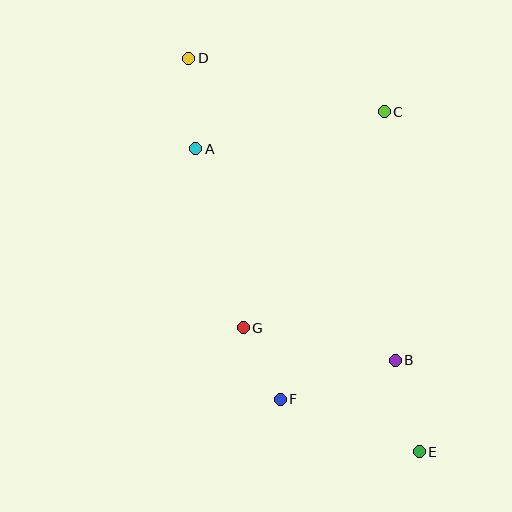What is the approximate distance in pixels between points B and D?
The distance between B and D is approximately 366 pixels.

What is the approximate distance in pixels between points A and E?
The distance between A and E is approximately 376 pixels.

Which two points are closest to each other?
Points F and G are closest to each other.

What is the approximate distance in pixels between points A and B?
The distance between A and B is approximately 290 pixels.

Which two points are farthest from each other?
Points D and E are farthest from each other.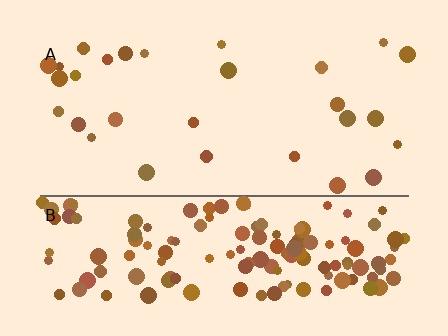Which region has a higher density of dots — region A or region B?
B (the bottom).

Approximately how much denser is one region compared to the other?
Approximately 5.6× — region B over region A.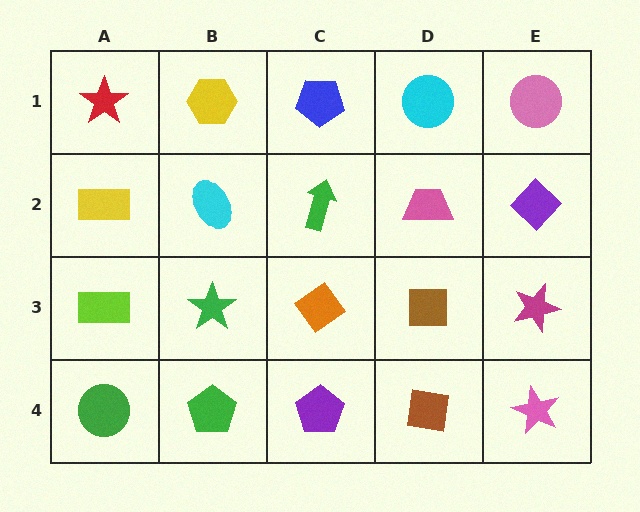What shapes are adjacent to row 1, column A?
A yellow rectangle (row 2, column A), a yellow hexagon (row 1, column B).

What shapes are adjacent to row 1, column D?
A pink trapezoid (row 2, column D), a blue pentagon (row 1, column C), a pink circle (row 1, column E).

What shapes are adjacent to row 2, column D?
A cyan circle (row 1, column D), a brown square (row 3, column D), a green arrow (row 2, column C), a purple diamond (row 2, column E).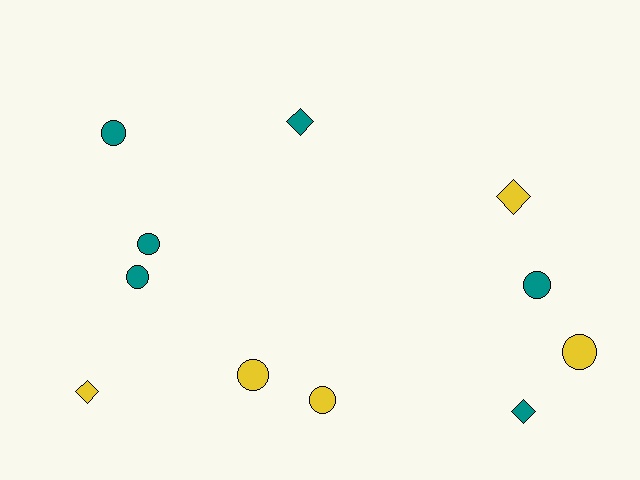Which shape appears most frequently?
Circle, with 7 objects.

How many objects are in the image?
There are 11 objects.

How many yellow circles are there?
There are 3 yellow circles.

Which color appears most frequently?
Teal, with 6 objects.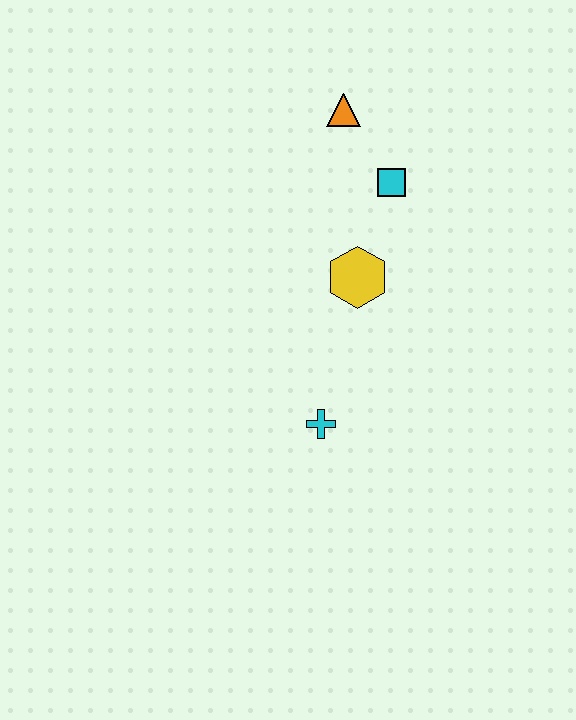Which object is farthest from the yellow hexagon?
The orange triangle is farthest from the yellow hexagon.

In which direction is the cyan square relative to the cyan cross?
The cyan square is above the cyan cross.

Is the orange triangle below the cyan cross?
No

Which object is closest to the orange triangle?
The cyan square is closest to the orange triangle.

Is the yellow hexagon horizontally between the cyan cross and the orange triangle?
No